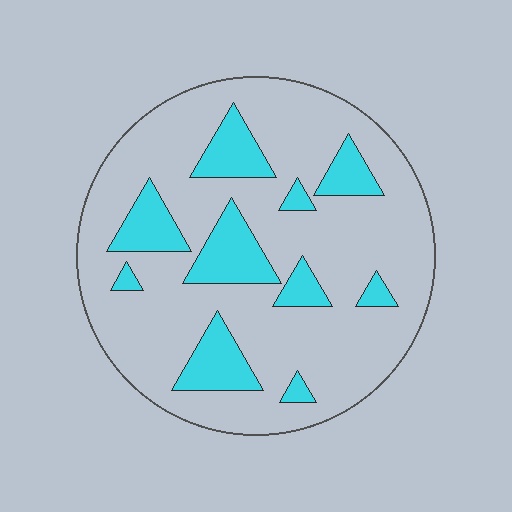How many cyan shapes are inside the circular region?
10.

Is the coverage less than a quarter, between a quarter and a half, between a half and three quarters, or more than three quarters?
Less than a quarter.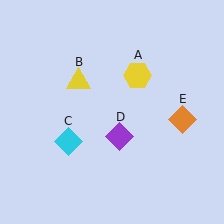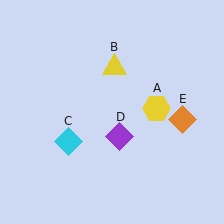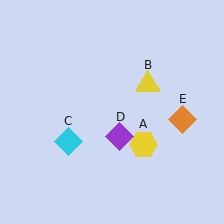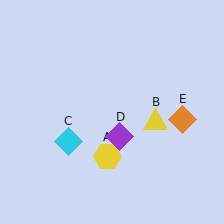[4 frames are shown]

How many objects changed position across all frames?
2 objects changed position: yellow hexagon (object A), yellow triangle (object B).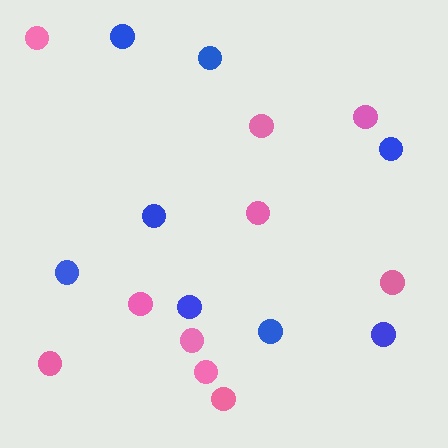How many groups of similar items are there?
There are 2 groups: one group of blue circles (8) and one group of pink circles (10).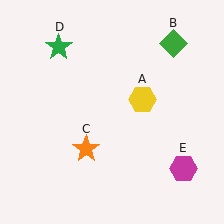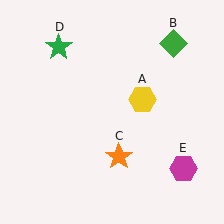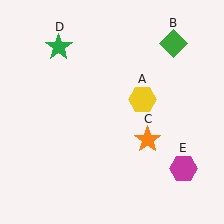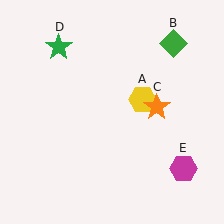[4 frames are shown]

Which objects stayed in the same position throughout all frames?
Yellow hexagon (object A) and green diamond (object B) and green star (object D) and magenta hexagon (object E) remained stationary.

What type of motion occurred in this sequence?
The orange star (object C) rotated counterclockwise around the center of the scene.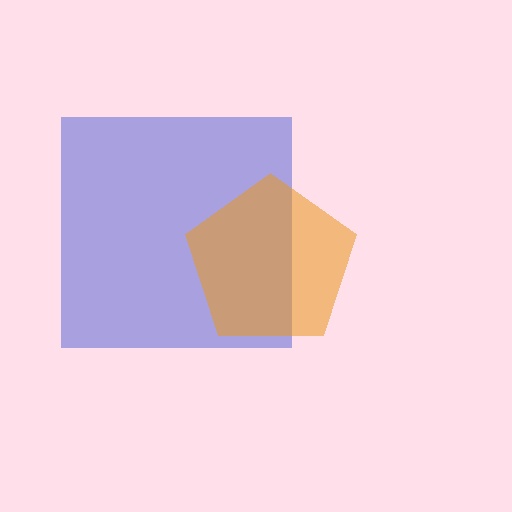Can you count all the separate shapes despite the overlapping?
Yes, there are 2 separate shapes.